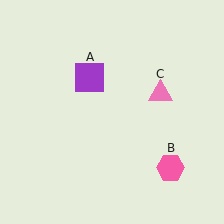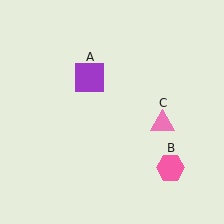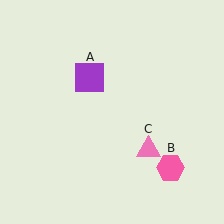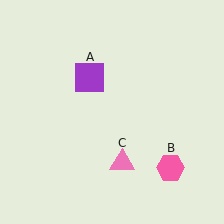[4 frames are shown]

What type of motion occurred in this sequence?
The pink triangle (object C) rotated clockwise around the center of the scene.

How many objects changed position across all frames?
1 object changed position: pink triangle (object C).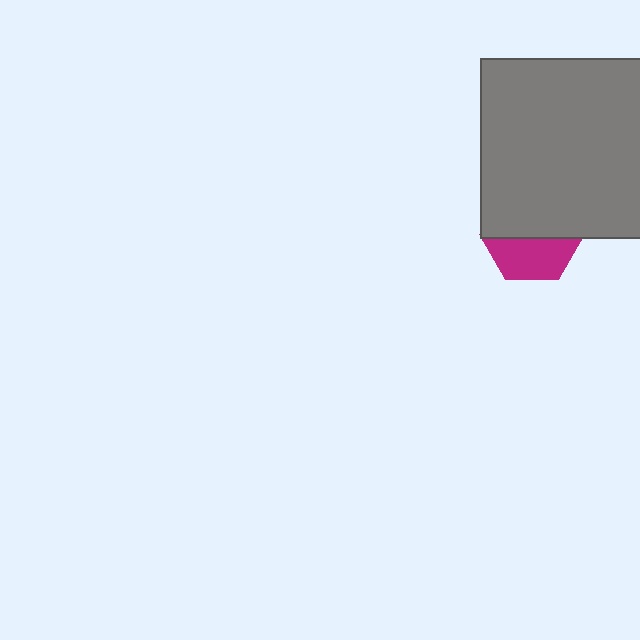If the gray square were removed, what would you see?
You would see the complete magenta hexagon.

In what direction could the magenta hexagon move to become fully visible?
The magenta hexagon could move down. That would shift it out from behind the gray square entirely.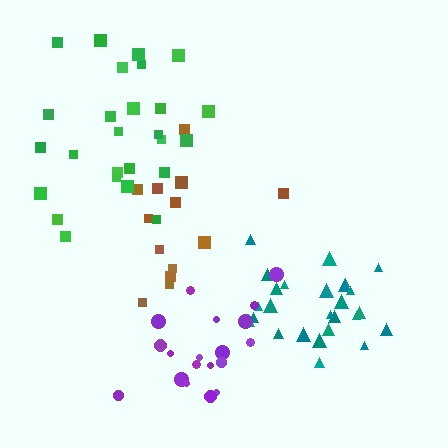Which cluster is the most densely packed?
Teal.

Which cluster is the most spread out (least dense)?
Green.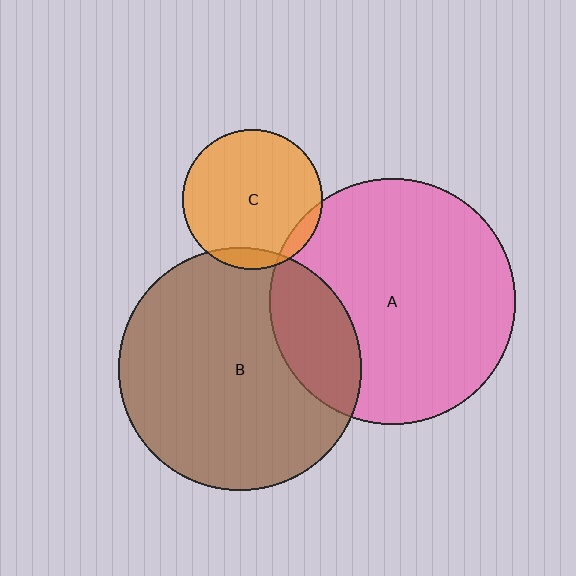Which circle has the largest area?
Circle A (pink).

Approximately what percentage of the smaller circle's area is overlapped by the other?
Approximately 20%.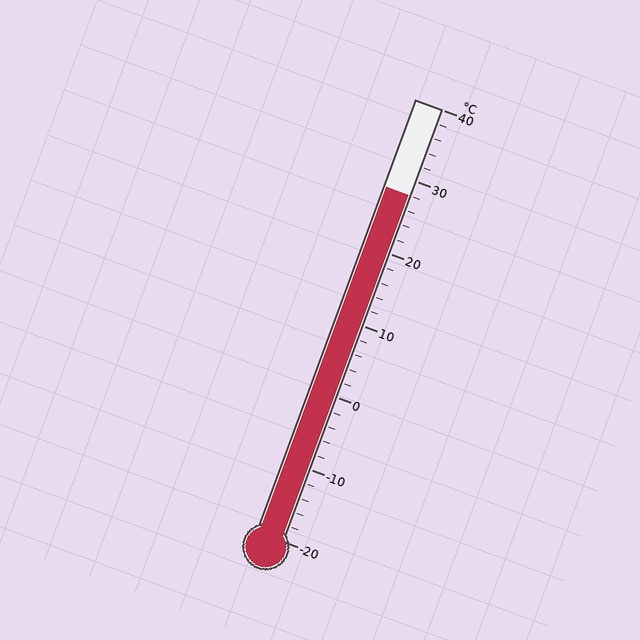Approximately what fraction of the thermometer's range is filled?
The thermometer is filled to approximately 80% of its range.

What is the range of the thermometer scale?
The thermometer scale ranges from -20°C to 40°C.